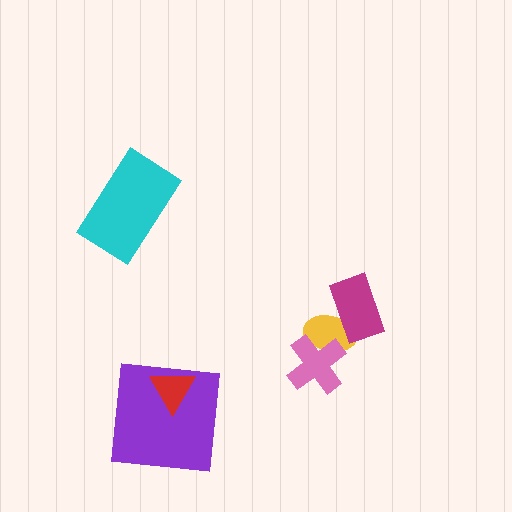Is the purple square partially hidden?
Yes, it is partially covered by another shape.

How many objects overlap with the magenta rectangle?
1 object overlaps with the magenta rectangle.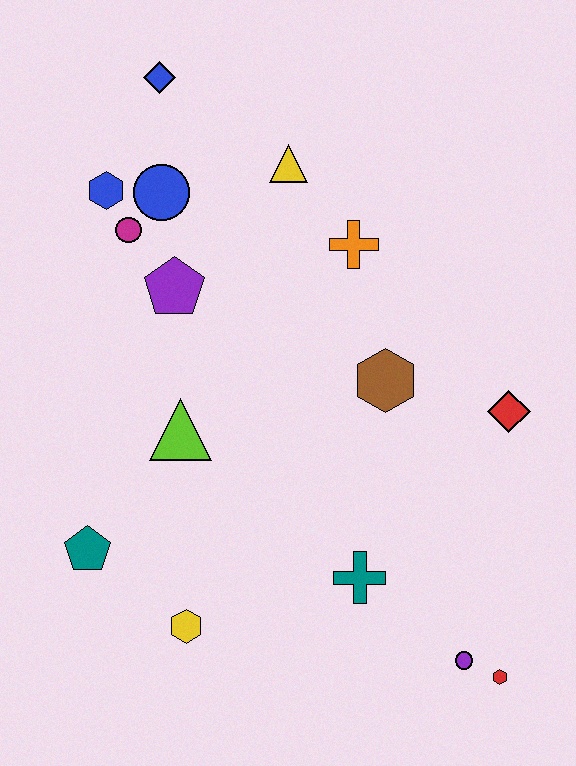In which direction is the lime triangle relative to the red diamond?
The lime triangle is to the left of the red diamond.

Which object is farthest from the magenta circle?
The red hexagon is farthest from the magenta circle.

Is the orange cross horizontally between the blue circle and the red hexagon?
Yes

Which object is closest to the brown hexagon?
The red diamond is closest to the brown hexagon.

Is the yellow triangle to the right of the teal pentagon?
Yes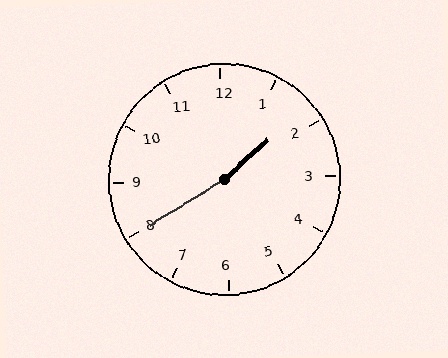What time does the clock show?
1:40.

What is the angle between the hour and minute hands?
Approximately 170 degrees.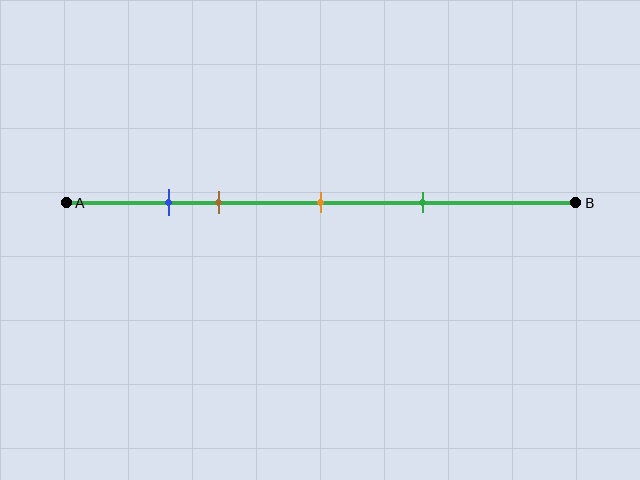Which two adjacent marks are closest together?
The blue and brown marks are the closest adjacent pair.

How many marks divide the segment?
There are 4 marks dividing the segment.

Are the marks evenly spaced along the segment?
No, the marks are not evenly spaced.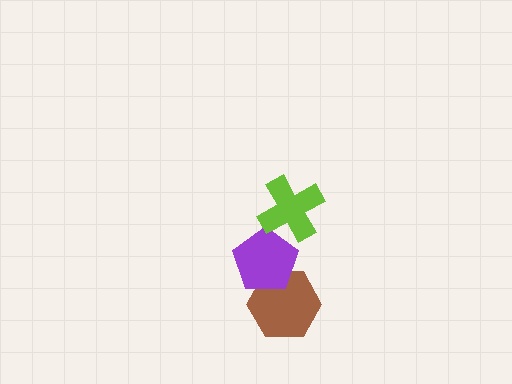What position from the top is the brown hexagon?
The brown hexagon is 3rd from the top.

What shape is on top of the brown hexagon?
The purple pentagon is on top of the brown hexagon.